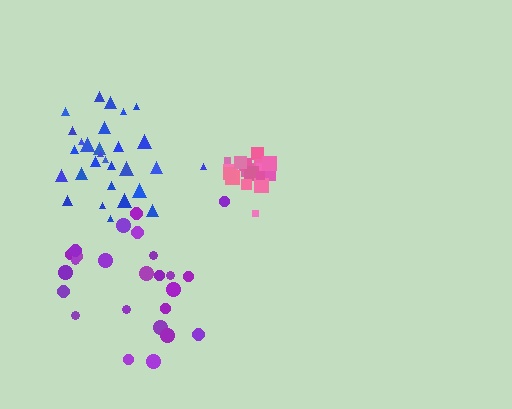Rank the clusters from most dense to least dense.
pink, blue, purple.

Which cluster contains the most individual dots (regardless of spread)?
Blue (29).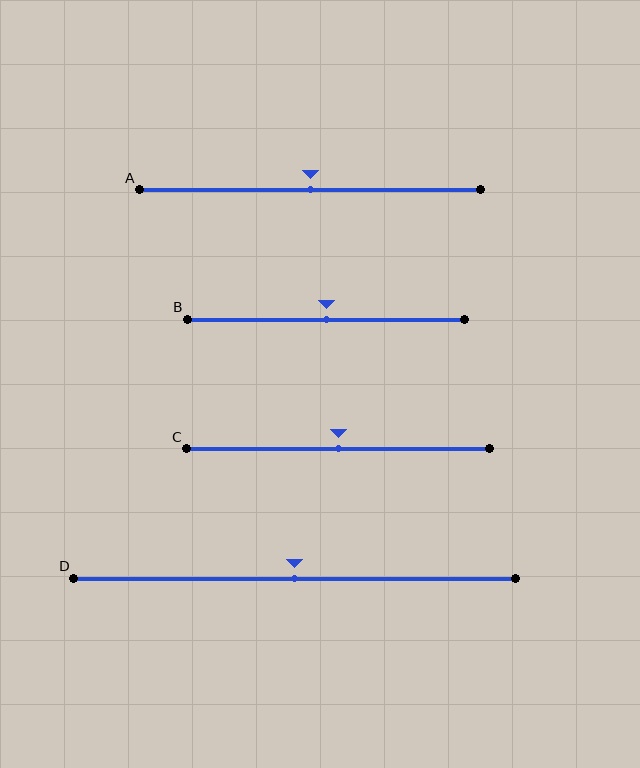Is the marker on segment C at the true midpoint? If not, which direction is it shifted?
Yes, the marker on segment C is at the true midpoint.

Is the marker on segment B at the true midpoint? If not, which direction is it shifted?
Yes, the marker on segment B is at the true midpoint.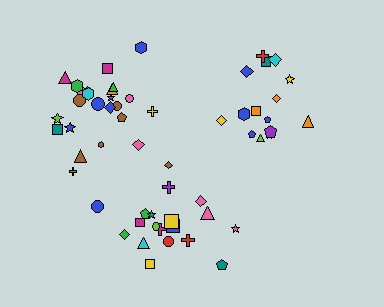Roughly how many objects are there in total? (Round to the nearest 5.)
Roughly 60 objects in total.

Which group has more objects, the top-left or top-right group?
The top-left group.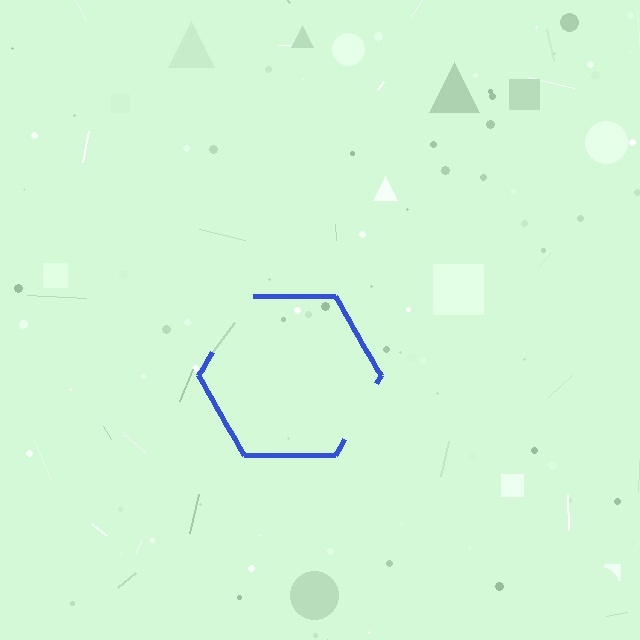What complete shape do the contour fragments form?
The contour fragments form a hexagon.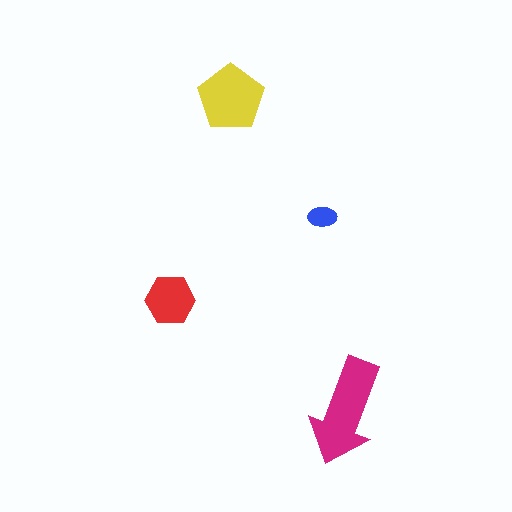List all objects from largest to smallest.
The magenta arrow, the yellow pentagon, the red hexagon, the blue ellipse.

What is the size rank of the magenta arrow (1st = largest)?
1st.